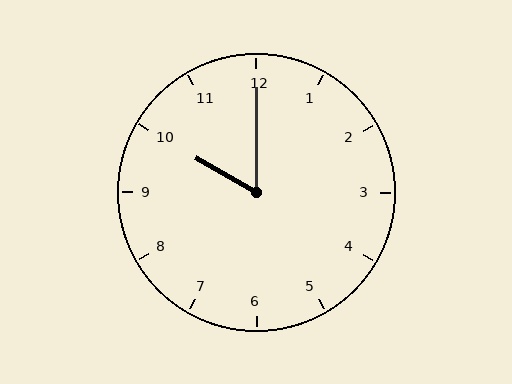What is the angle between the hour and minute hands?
Approximately 60 degrees.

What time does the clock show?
10:00.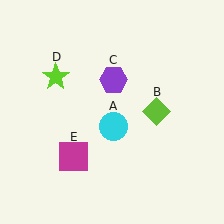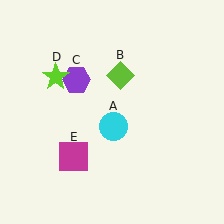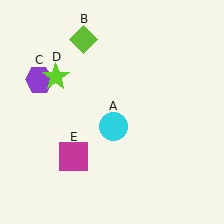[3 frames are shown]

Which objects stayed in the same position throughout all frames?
Cyan circle (object A) and lime star (object D) and magenta square (object E) remained stationary.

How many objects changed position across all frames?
2 objects changed position: lime diamond (object B), purple hexagon (object C).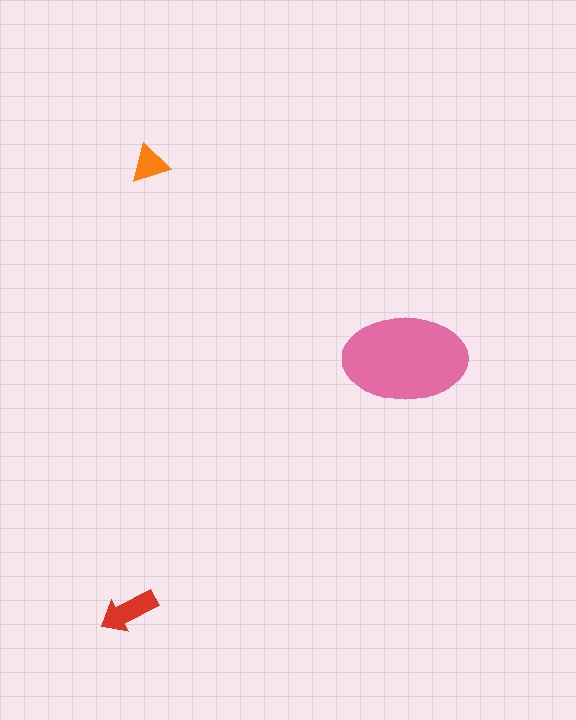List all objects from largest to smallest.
The pink ellipse, the red arrow, the orange triangle.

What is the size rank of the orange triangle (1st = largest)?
3rd.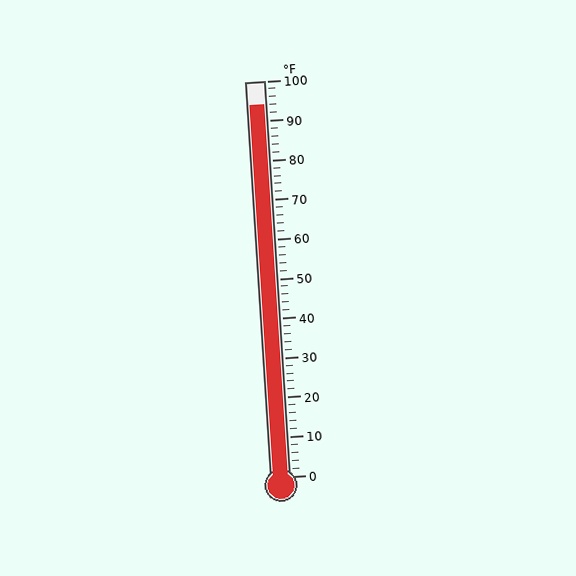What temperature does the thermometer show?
The thermometer shows approximately 94°F.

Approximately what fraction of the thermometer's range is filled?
The thermometer is filled to approximately 95% of its range.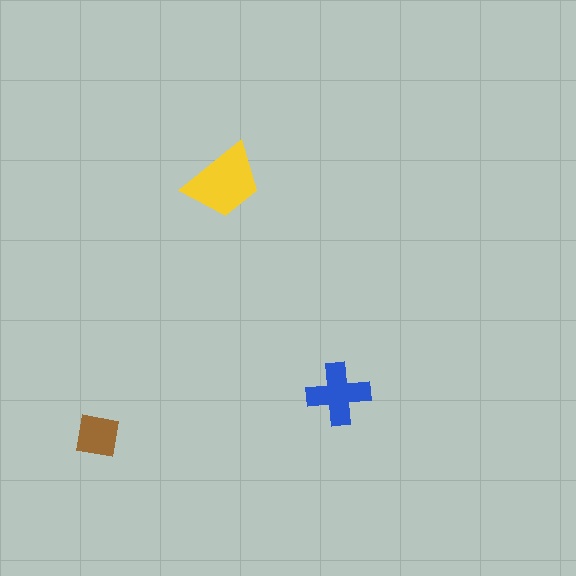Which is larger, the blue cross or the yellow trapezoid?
The yellow trapezoid.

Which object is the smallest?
The brown square.